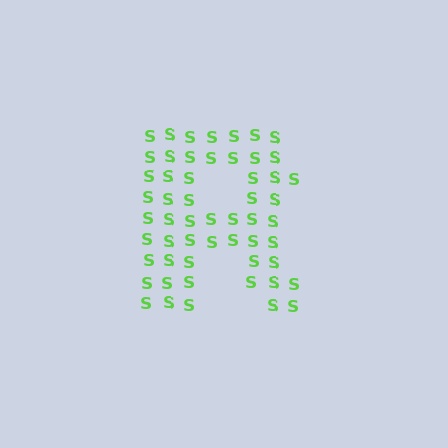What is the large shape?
The large shape is the letter R.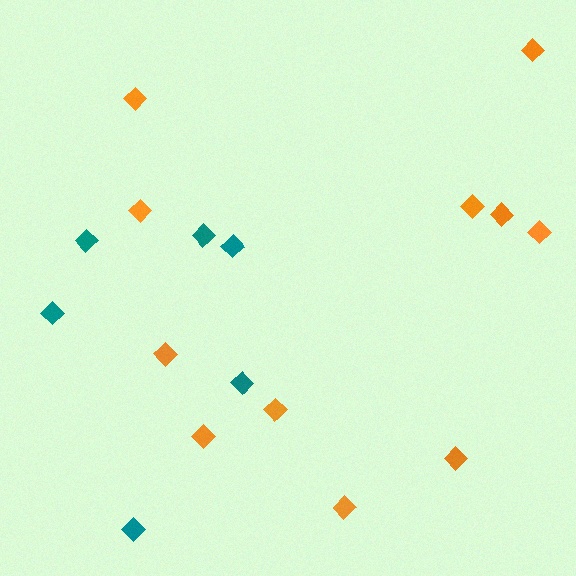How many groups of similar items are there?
There are 2 groups: one group of orange diamonds (11) and one group of teal diamonds (6).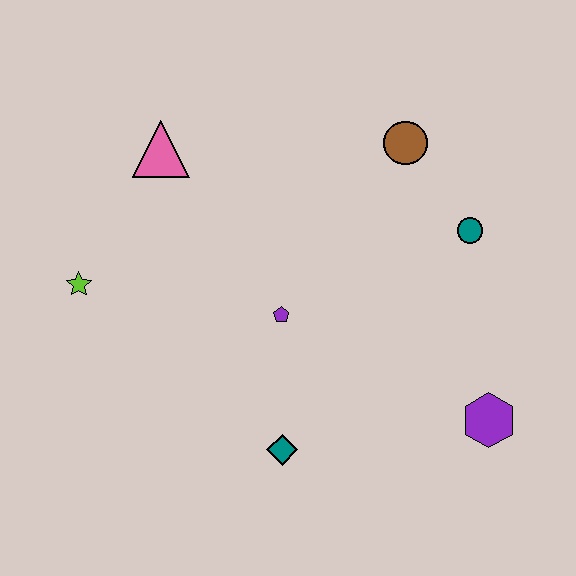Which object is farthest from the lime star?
The purple hexagon is farthest from the lime star.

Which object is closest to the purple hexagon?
The teal circle is closest to the purple hexagon.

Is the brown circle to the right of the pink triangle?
Yes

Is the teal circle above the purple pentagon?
Yes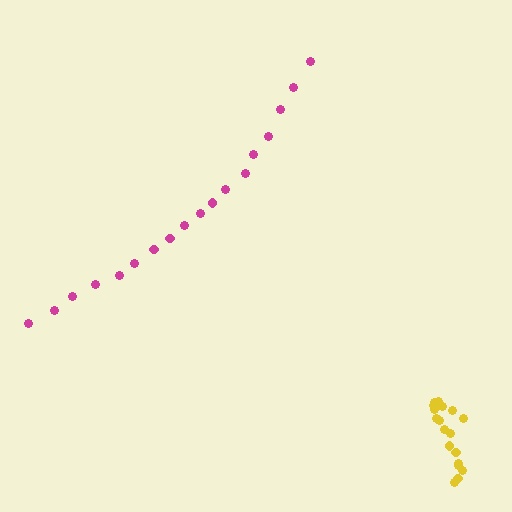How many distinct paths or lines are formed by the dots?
There are 2 distinct paths.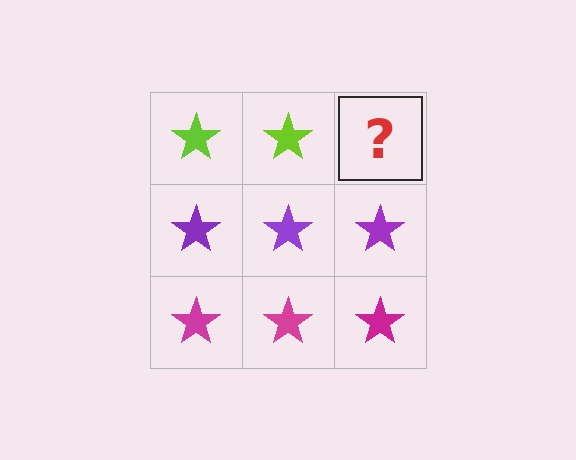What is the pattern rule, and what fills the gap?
The rule is that each row has a consistent color. The gap should be filled with a lime star.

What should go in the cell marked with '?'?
The missing cell should contain a lime star.